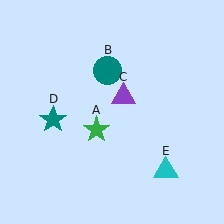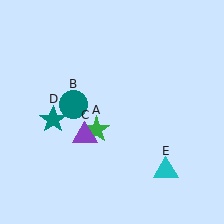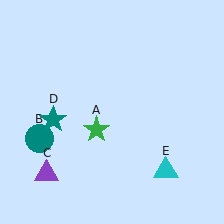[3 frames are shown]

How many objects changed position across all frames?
2 objects changed position: teal circle (object B), purple triangle (object C).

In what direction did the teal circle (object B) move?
The teal circle (object B) moved down and to the left.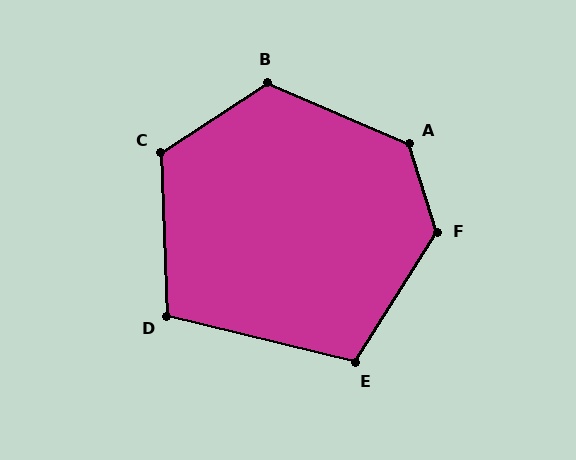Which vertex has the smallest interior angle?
D, at approximately 106 degrees.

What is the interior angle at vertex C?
Approximately 121 degrees (obtuse).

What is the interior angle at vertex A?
Approximately 131 degrees (obtuse).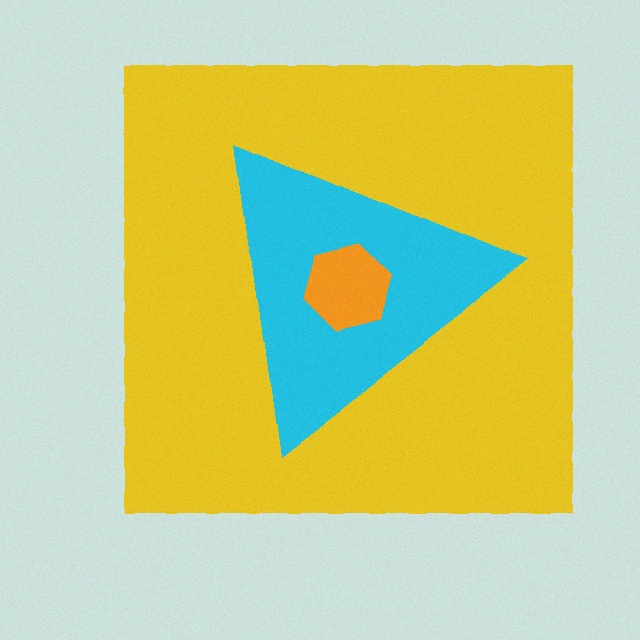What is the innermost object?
The orange hexagon.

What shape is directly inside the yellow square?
The cyan triangle.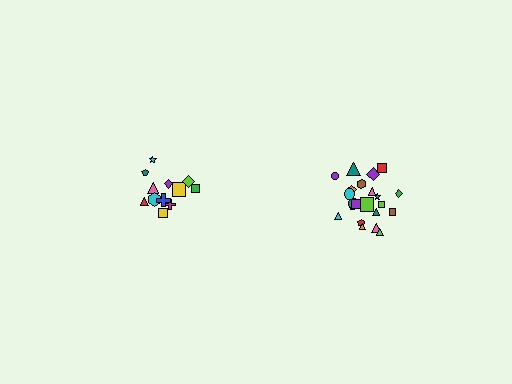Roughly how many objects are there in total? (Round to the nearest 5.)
Roughly 35 objects in total.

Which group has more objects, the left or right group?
The right group.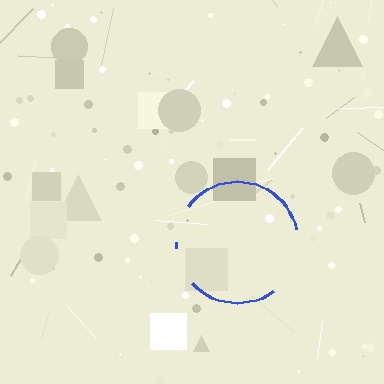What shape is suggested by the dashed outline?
The dashed outline suggests a circle.